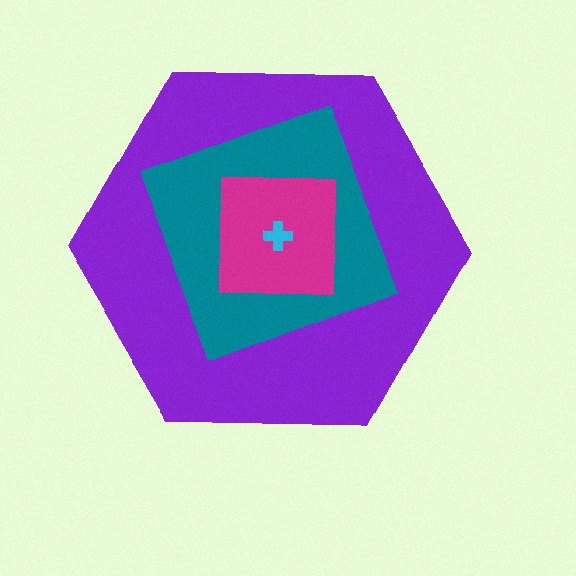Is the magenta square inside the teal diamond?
Yes.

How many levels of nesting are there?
4.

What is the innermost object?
The cyan cross.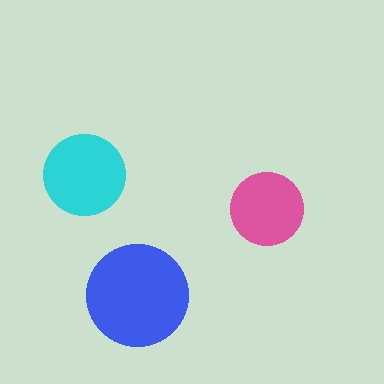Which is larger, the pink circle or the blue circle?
The blue one.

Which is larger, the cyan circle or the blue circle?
The blue one.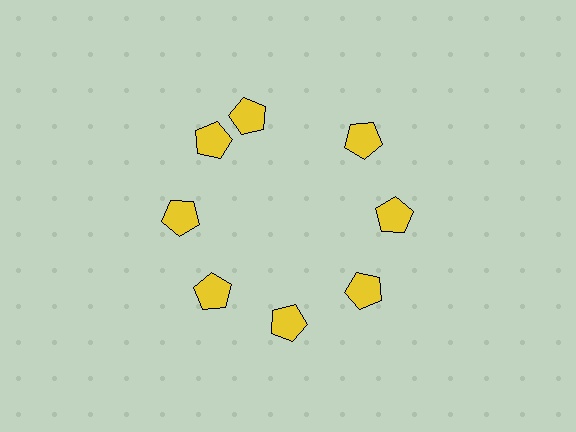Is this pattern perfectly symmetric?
No. The 8 yellow pentagons are arranged in a ring, but one element near the 12 o'clock position is rotated out of alignment along the ring, breaking the 8-fold rotational symmetry.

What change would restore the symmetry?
The symmetry would be restored by rotating it back into even spacing with its neighbors so that all 8 pentagons sit at equal angles and equal distance from the center.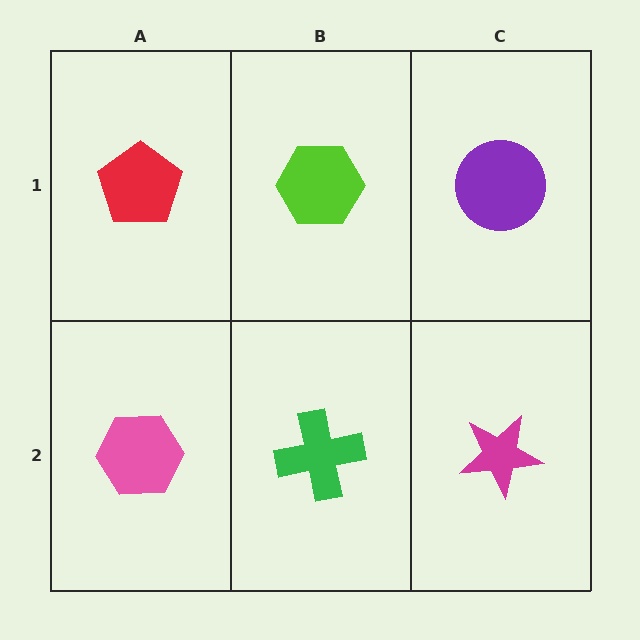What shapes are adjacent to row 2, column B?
A lime hexagon (row 1, column B), a pink hexagon (row 2, column A), a magenta star (row 2, column C).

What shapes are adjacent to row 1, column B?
A green cross (row 2, column B), a red pentagon (row 1, column A), a purple circle (row 1, column C).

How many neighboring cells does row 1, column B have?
3.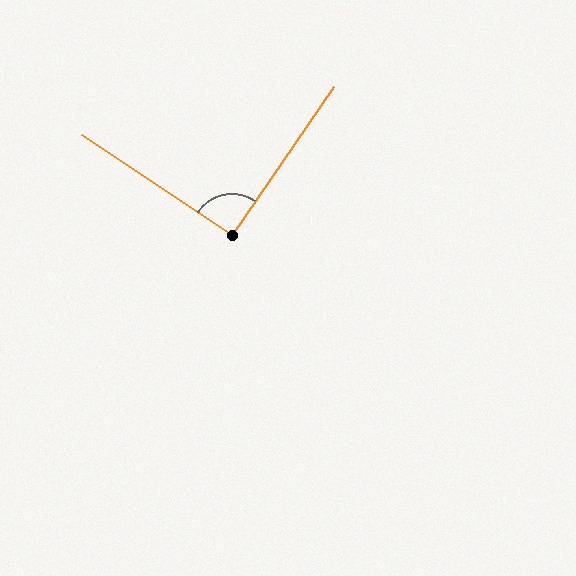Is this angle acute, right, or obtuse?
It is approximately a right angle.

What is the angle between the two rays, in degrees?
Approximately 91 degrees.